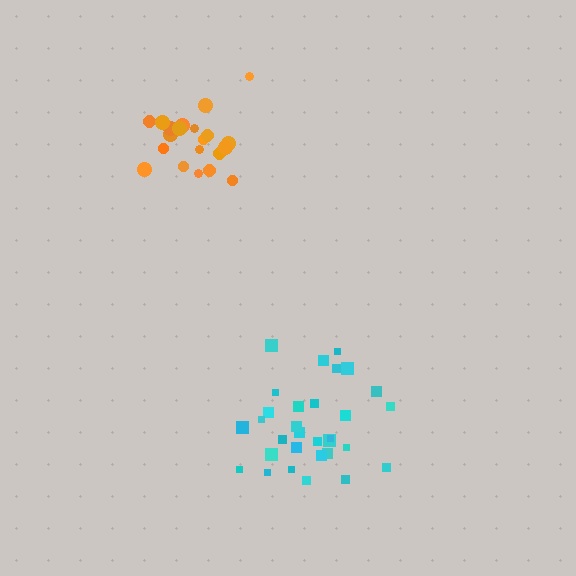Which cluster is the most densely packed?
Cyan.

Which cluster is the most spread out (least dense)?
Orange.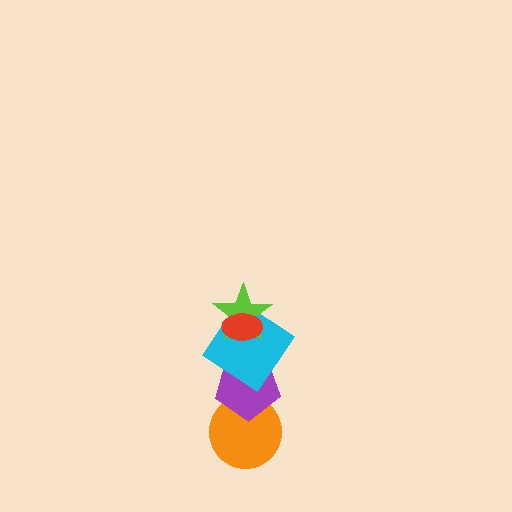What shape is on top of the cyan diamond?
The lime star is on top of the cyan diamond.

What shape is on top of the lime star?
The red ellipse is on top of the lime star.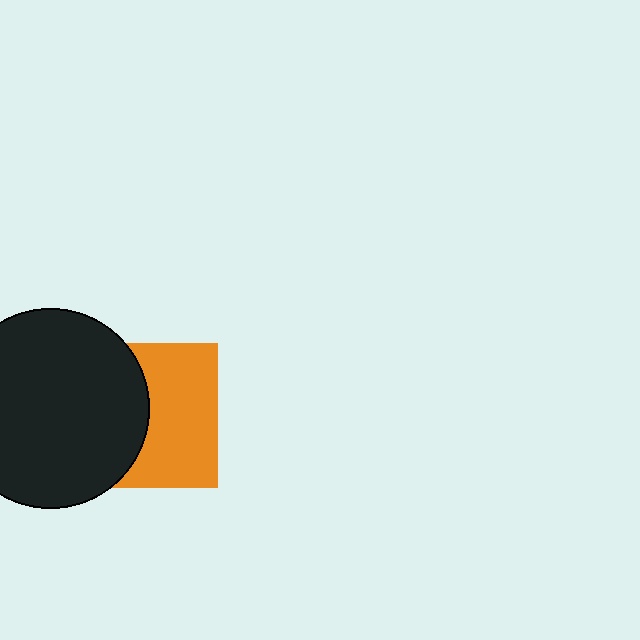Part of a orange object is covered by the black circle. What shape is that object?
It is a square.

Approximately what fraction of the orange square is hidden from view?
Roughly 46% of the orange square is hidden behind the black circle.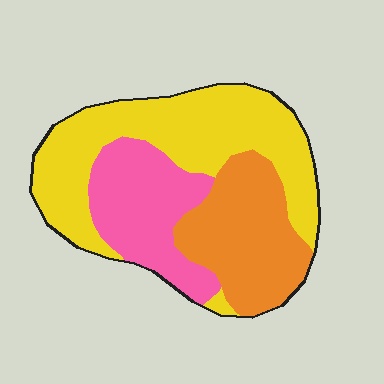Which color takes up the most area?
Yellow, at roughly 45%.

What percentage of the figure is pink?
Pink covers 25% of the figure.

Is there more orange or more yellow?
Yellow.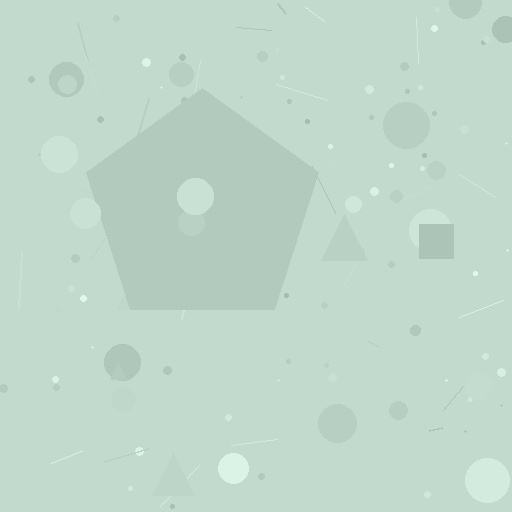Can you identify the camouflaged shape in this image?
The camouflaged shape is a pentagon.